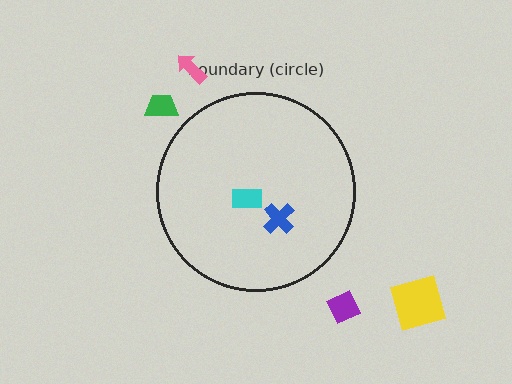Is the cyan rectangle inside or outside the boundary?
Inside.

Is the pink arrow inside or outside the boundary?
Outside.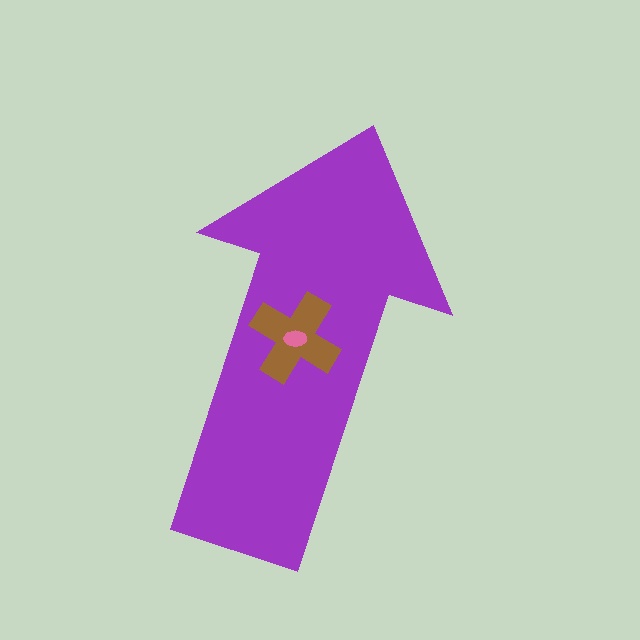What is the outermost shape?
The purple arrow.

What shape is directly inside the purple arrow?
The brown cross.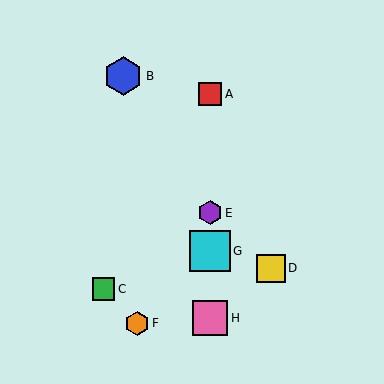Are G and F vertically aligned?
No, G is at x≈210 and F is at x≈137.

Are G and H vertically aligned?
Yes, both are at x≈210.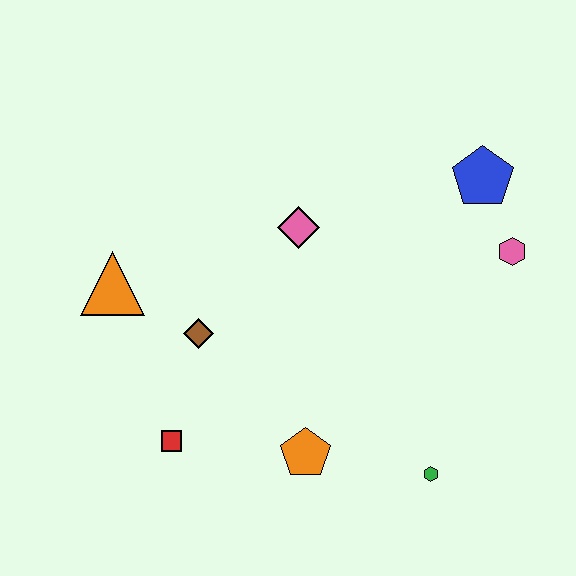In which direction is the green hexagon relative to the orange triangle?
The green hexagon is to the right of the orange triangle.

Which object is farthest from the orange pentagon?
The blue pentagon is farthest from the orange pentagon.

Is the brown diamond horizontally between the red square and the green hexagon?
Yes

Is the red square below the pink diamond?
Yes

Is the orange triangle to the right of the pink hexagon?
No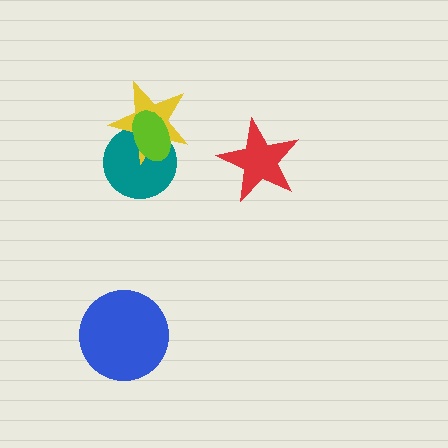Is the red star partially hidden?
No, no other shape covers it.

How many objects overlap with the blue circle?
0 objects overlap with the blue circle.